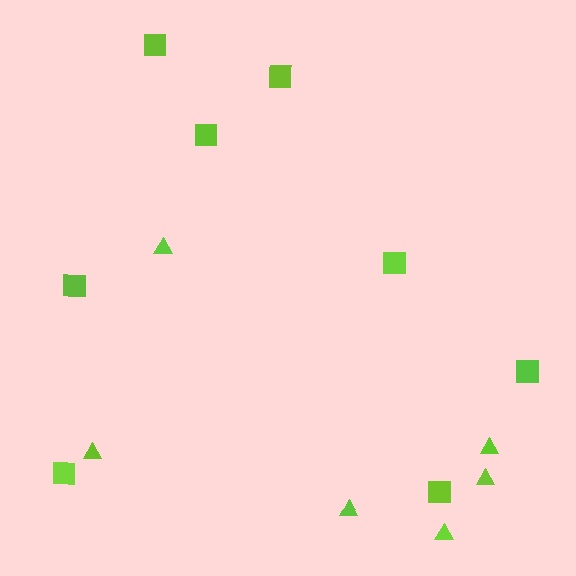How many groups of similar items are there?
There are 2 groups: one group of triangles (6) and one group of squares (8).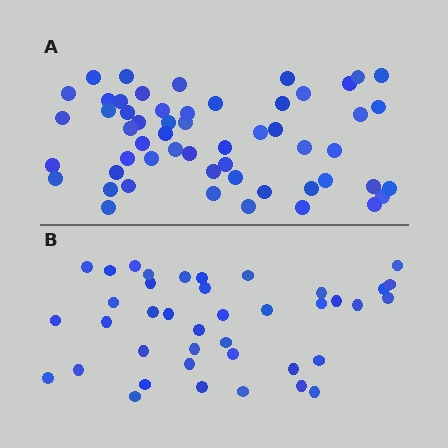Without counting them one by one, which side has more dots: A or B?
Region A (the top region) has more dots.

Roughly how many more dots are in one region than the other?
Region A has approximately 15 more dots than region B.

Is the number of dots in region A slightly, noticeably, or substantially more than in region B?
Region A has noticeably more, but not dramatically so. The ratio is roughly 1.4 to 1.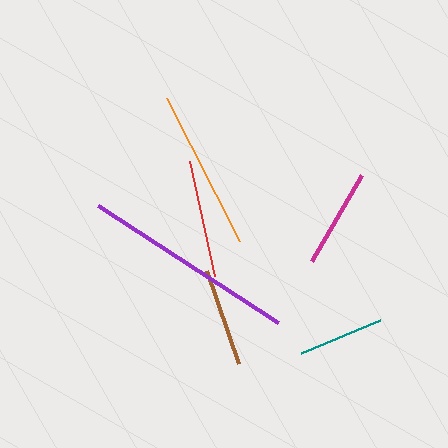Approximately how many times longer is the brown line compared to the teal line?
The brown line is approximately 1.1 times the length of the teal line.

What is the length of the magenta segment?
The magenta segment is approximately 100 pixels long.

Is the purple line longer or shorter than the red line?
The purple line is longer than the red line.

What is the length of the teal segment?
The teal segment is approximately 86 pixels long.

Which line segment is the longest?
The purple line is the longest at approximately 215 pixels.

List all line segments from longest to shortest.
From longest to shortest: purple, orange, red, magenta, brown, teal.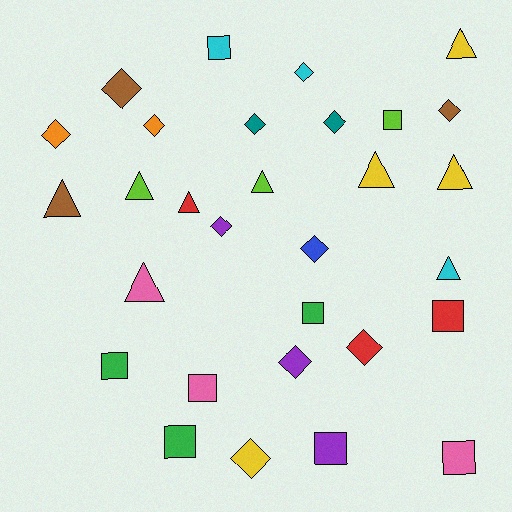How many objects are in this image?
There are 30 objects.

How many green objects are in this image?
There are 3 green objects.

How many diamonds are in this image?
There are 12 diamonds.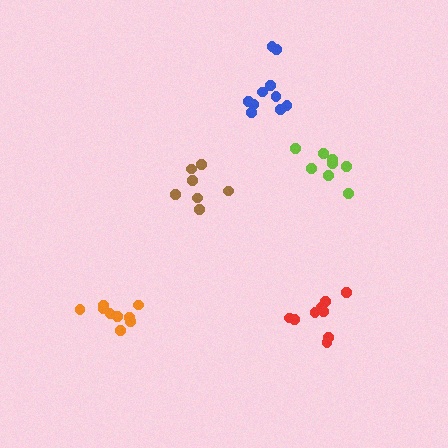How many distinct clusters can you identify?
There are 5 distinct clusters.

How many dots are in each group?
Group 1: 8 dots, Group 2: 9 dots, Group 3: 9 dots, Group 4: 7 dots, Group 5: 10 dots (43 total).